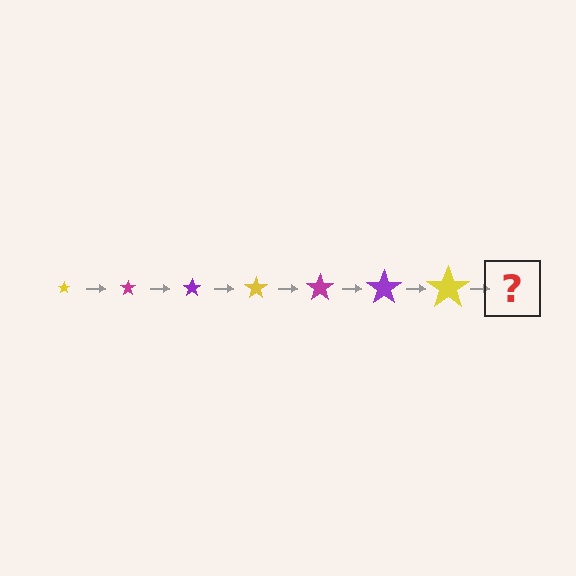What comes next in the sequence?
The next element should be a magenta star, larger than the previous one.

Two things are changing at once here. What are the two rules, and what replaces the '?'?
The two rules are that the star grows larger each step and the color cycles through yellow, magenta, and purple. The '?' should be a magenta star, larger than the previous one.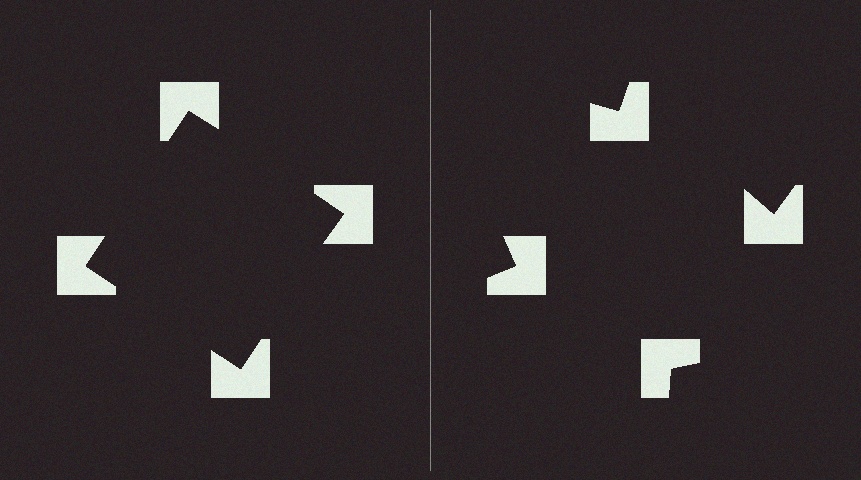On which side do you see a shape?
An illusory square appears on the left side. On the right side the wedge cuts are rotated, so no coherent shape forms.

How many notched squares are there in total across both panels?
8 — 4 on each side.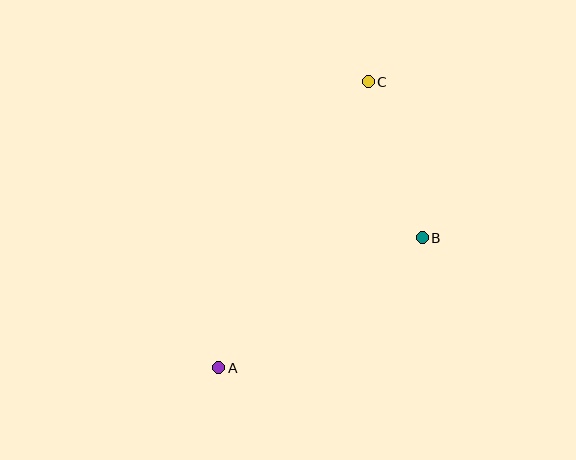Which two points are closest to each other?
Points B and C are closest to each other.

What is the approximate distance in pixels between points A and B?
The distance between A and B is approximately 242 pixels.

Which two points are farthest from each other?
Points A and C are farthest from each other.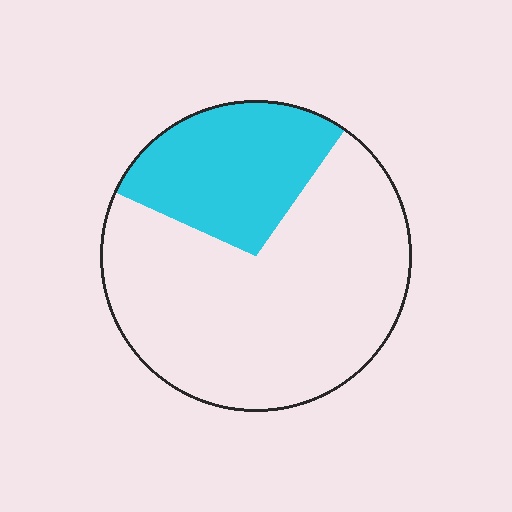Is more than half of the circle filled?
No.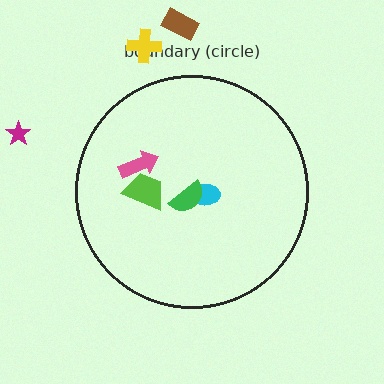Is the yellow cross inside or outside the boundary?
Outside.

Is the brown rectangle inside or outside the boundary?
Outside.